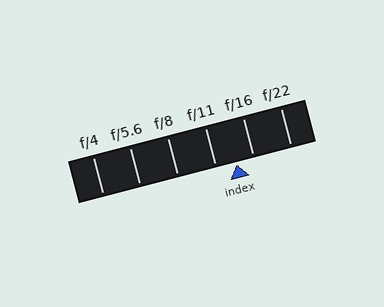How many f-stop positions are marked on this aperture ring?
There are 6 f-stop positions marked.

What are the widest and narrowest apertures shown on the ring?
The widest aperture shown is f/4 and the narrowest is f/22.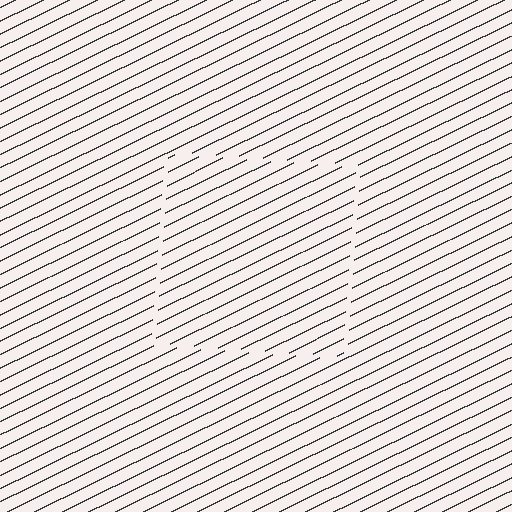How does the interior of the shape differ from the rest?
The interior of the shape contains the same grating, shifted by half a period — the contour is defined by the phase discontinuity where line-ends from the inner and outer gratings abut.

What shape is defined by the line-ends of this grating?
An illusory square. The interior of the shape contains the same grating, shifted by half a period — the contour is defined by the phase discontinuity where line-ends from the inner and outer gratings abut.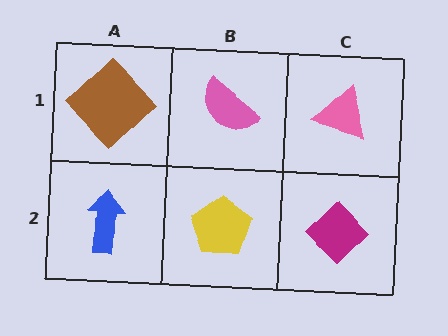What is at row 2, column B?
A yellow pentagon.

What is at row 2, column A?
A blue arrow.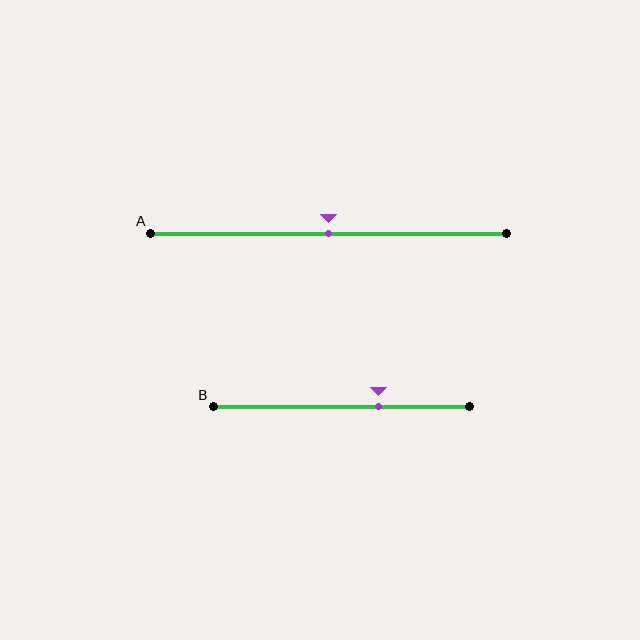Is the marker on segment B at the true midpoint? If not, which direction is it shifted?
No, the marker on segment B is shifted to the right by about 14% of the segment length.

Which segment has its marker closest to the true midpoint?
Segment A has its marker closest to the true midpoint.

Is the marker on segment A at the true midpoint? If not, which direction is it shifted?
Yes, the marker on segment A is at the true midpoint.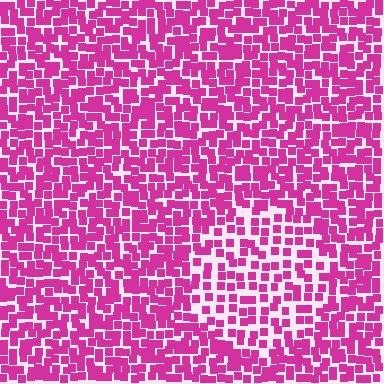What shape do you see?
I see a circle.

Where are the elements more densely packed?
The elements are more densely packed outside the circle boundary.